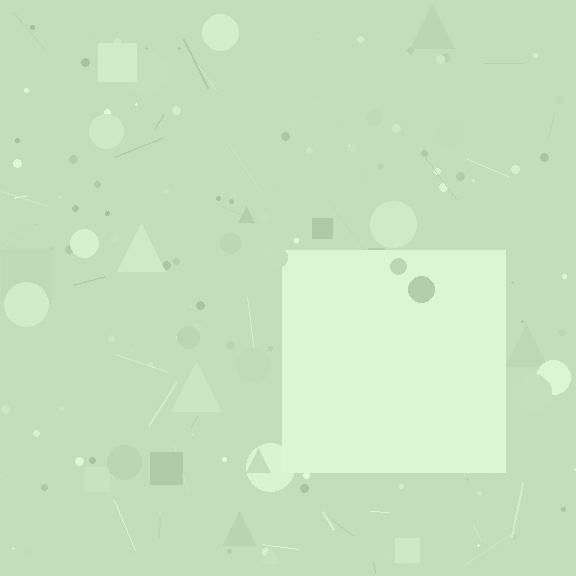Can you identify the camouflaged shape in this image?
The camouflaged shape is a square.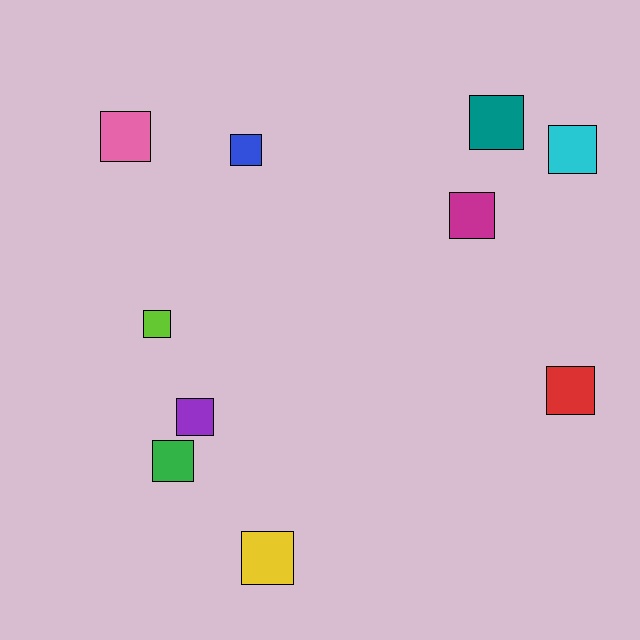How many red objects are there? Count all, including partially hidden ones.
There is 1 red object.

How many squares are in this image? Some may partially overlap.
There are 10 squares.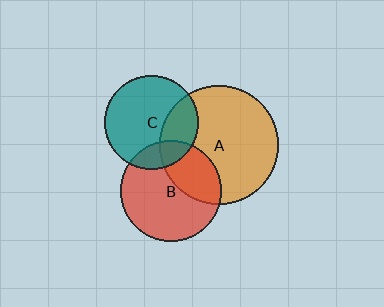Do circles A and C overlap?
Yes.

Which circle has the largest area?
Circle A (orange).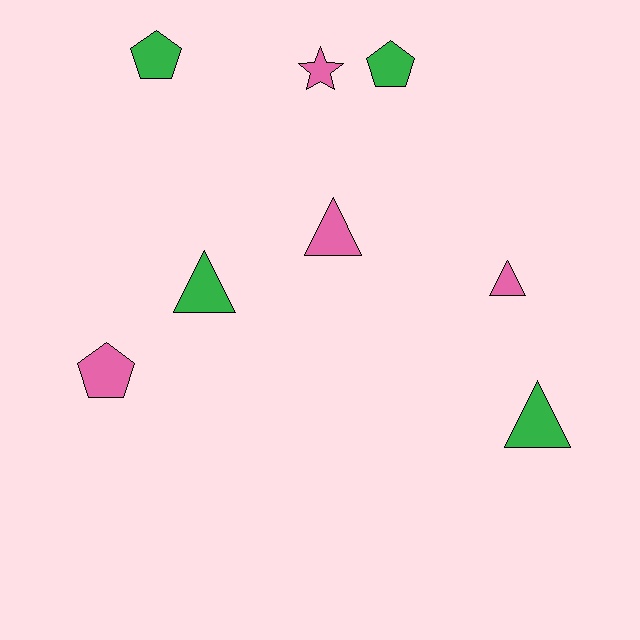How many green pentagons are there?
There are 2 green pentagons.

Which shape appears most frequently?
Triangle, with 4 objects.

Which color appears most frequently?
Pink, with 4 objects.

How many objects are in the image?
There are 8 objects.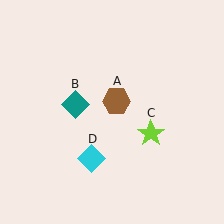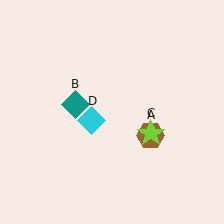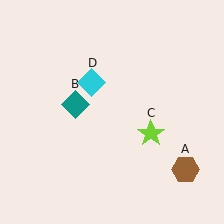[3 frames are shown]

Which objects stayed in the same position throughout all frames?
Teal diamond (object B) and lime star (object C) remained stationary.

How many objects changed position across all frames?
2 objects changed position: brown hexagon (object A), cyan diamond (object D).